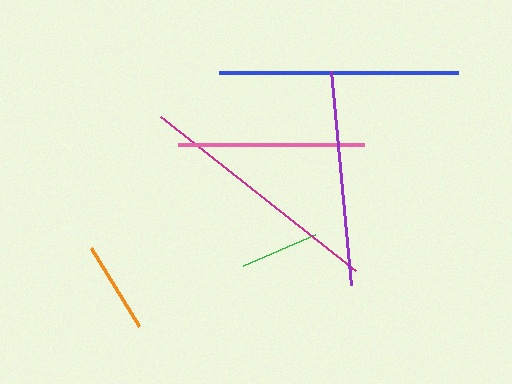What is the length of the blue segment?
The blue segment is approximately 240 pixels long.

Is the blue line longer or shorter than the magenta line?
The magenta line is longer than the blue line.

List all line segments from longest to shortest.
From longest to shortest: magenta, blue, purple, pink, orange, green.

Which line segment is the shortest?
The green line is the shortest at approximately 79 pixels.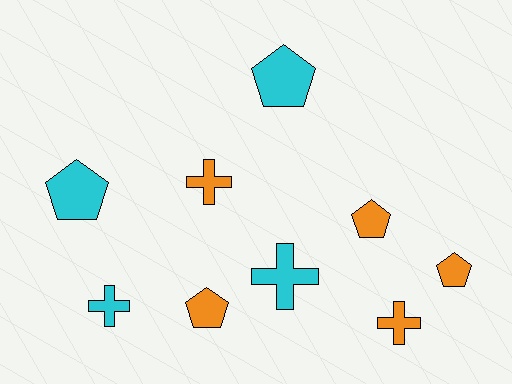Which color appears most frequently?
Orange, with 5 objects.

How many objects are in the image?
There are 9 objects.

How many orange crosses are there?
There are 2 orange crosses.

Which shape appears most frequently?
Pentagon, with 5 objects.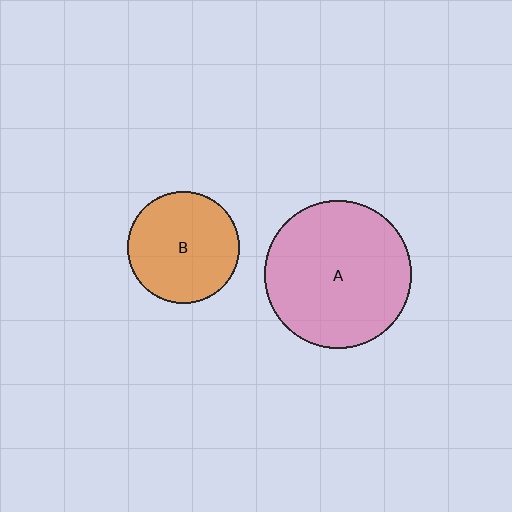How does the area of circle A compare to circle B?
Approximately 1.7 times.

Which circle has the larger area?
Circle A (pink).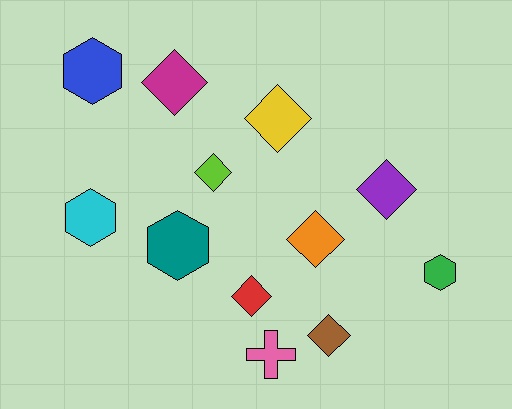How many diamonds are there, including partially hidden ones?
There are 7 diamonds.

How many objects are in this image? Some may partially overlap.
There are 12 objects.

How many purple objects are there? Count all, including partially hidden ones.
There is 1 purple object.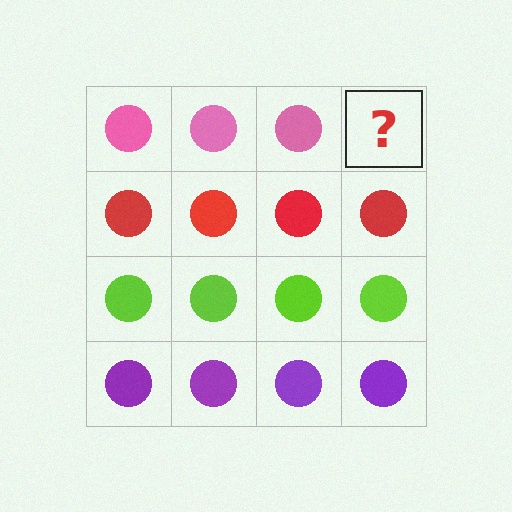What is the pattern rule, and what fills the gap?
The rule is that each row has a consistent color. The gap should be filled with a pink circle.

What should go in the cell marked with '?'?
The missing cell should contain a pink circle.